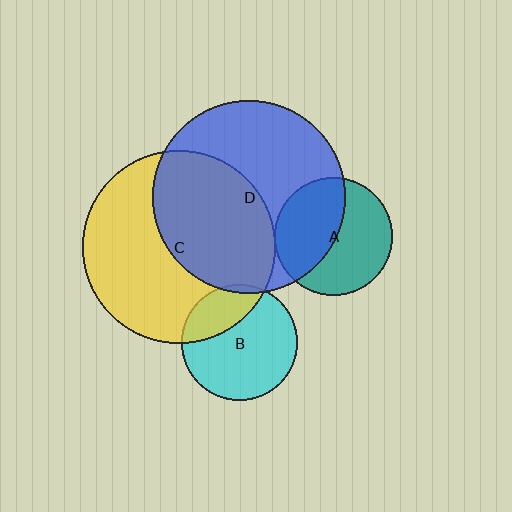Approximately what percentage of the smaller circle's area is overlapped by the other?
Approximately 5%.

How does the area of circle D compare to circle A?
Approximately 2.6 times.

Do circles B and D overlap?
Yes.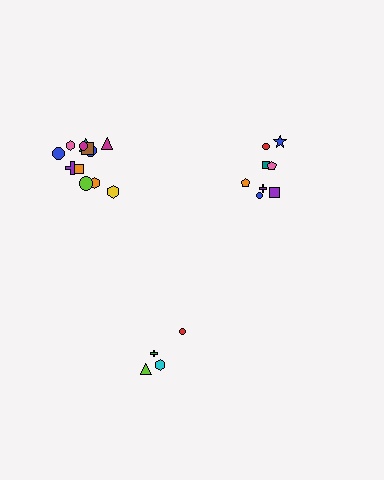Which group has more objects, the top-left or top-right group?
The top-left group.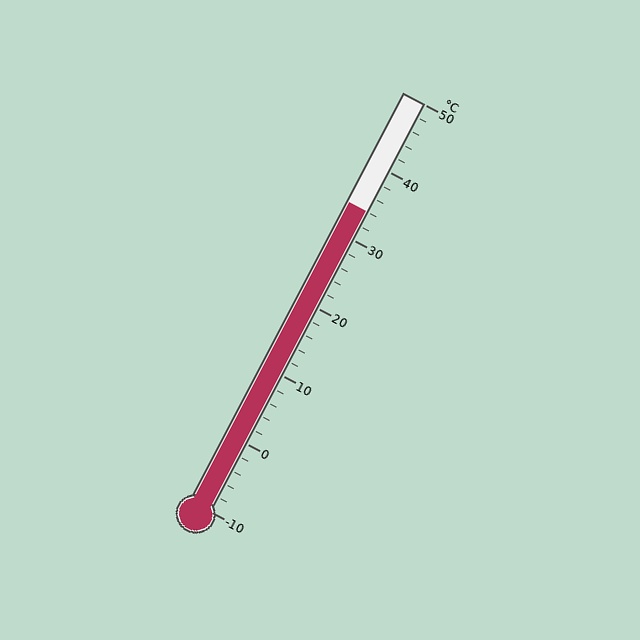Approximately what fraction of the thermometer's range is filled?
The thermometer is filled to approximately 75% of its range.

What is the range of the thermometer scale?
The thermometer scale ranges from -10°C to 50°C.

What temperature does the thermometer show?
The thermometer shows approximately 34°C.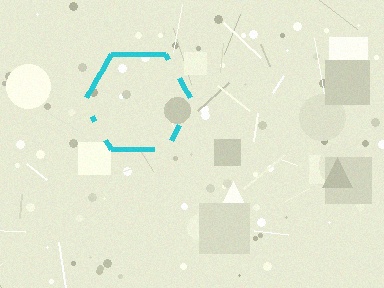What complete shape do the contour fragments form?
The contour fragments form a hexagon.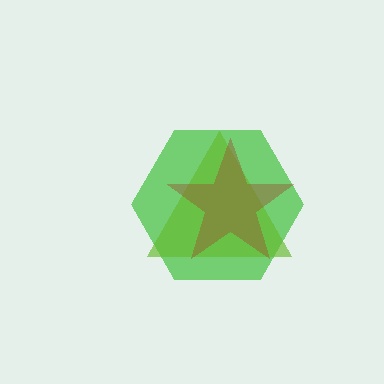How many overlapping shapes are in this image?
There are 3 overlapping shapes in the image.